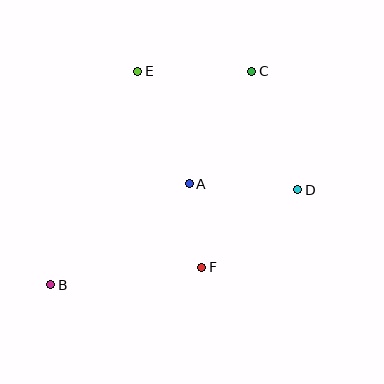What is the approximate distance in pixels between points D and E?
The distance between D and E is approximately 199 pixels.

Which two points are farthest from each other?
Points B and C are farthest from each other.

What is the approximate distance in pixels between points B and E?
The distance between B and E is approximately 231 pixels.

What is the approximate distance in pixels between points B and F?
The distance between B and F is approximately 152 pixels.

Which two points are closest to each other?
Points A and F are closest to each other.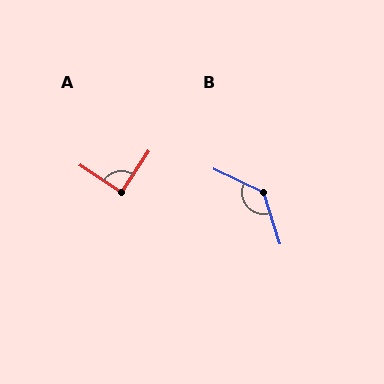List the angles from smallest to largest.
A (90°), B (133°).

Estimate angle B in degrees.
Approximately 133 degrees.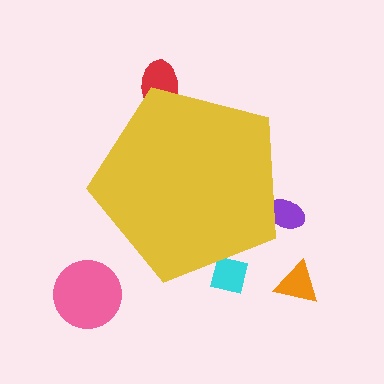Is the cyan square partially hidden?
Yes, the cyan square is partially hidden behind the yellow pentagon.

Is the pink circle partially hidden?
No, the pink circle is fully visible.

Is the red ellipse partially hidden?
Yes, the red ellipse is partially hidden behind the yellow pentagon.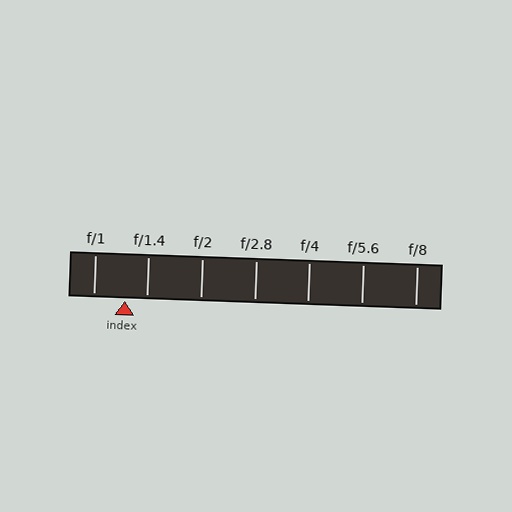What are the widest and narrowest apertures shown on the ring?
The widest aperture shown is f/1 and the narrowest is f/8.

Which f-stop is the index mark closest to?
The index mark is closest to f/1.4.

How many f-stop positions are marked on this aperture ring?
There are 7 f-stop positions marked.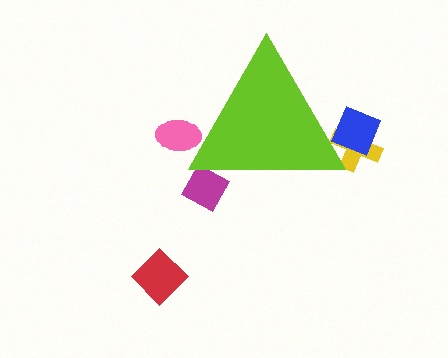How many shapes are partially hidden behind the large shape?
4 shapes are partially hidden.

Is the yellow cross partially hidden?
Yes, the yellow cross is partially hidden behind the lime triangle.